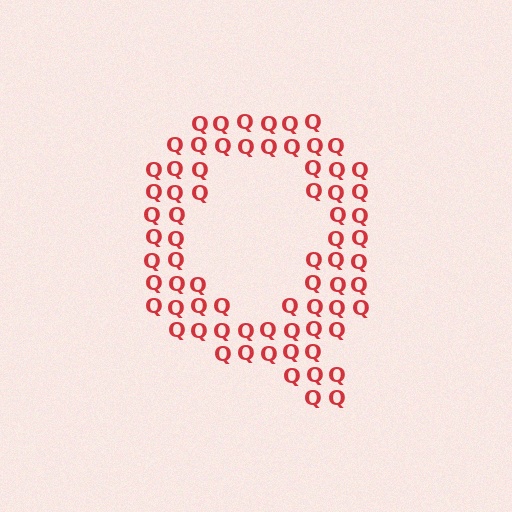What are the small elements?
The small elements are letter Q's.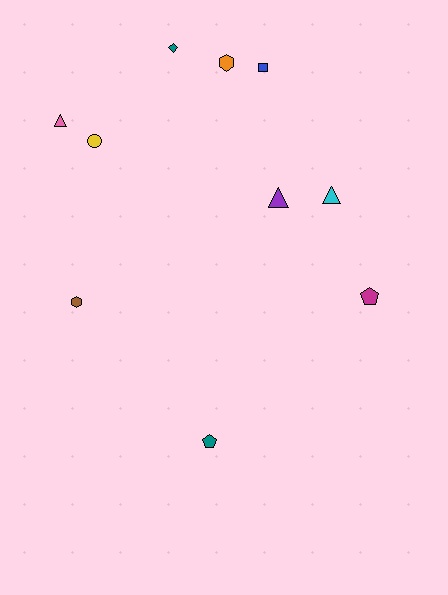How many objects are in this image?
There are 10 objects.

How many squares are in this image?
There is 1 square.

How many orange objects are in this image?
There is 1 orange object.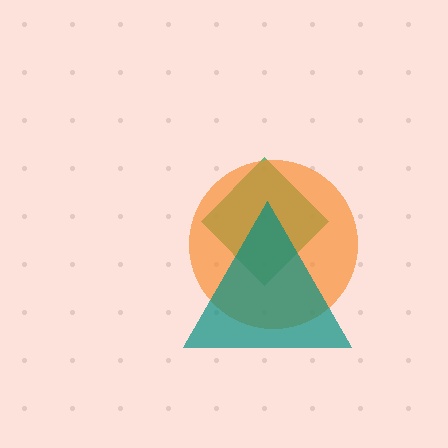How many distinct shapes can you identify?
There are 3 distinct shapes: a green diamond, an orange circle, a teal triangle.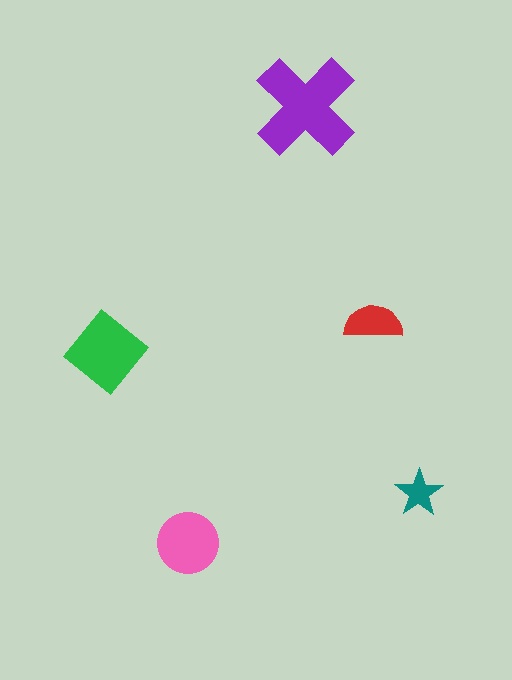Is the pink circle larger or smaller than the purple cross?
Smaller.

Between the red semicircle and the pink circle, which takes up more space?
The pink circle.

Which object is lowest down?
The pink circle is bottommost.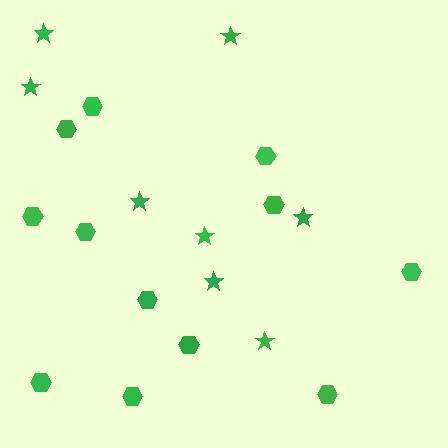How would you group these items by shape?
There are 2 groups: one group of stars (8) and one group of hexagons (12).